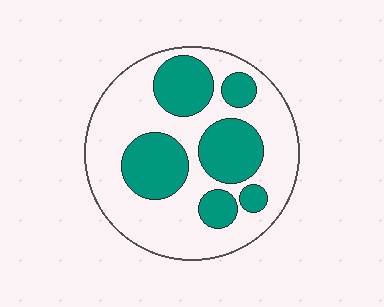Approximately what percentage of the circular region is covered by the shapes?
Approximately 35%.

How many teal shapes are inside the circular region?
6.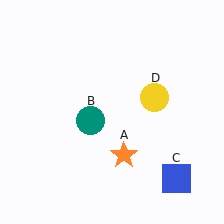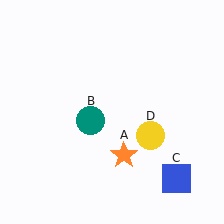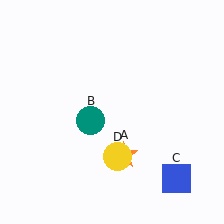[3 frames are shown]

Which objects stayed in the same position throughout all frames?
Orange star (object A) and teal circle (object B) and blue square (object C) remained stationary.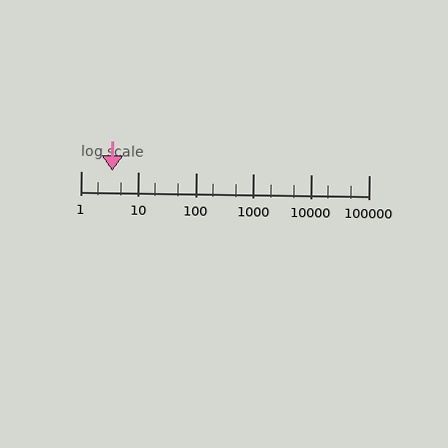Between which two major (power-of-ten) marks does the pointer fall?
The pointer is between 1 and 10.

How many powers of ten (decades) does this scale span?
The scale spans 5 decades, from 1 to 100000.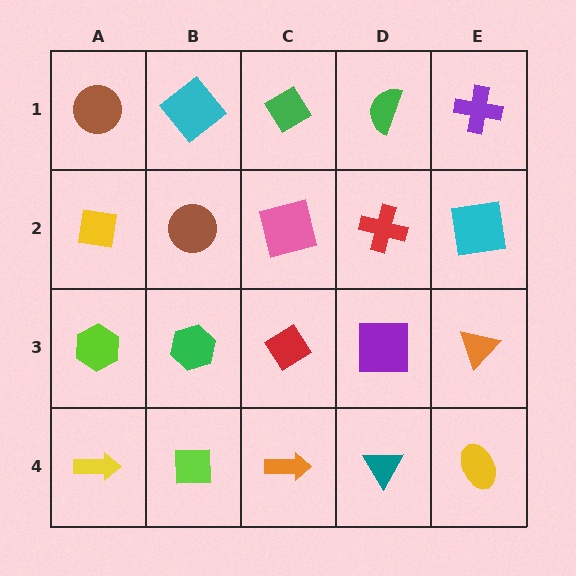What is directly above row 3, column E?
A cyan square.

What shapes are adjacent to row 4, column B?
A green hexagon (row 3, column B), a yellow arrow (row 4, column A), an orange arrow (row 4, column C).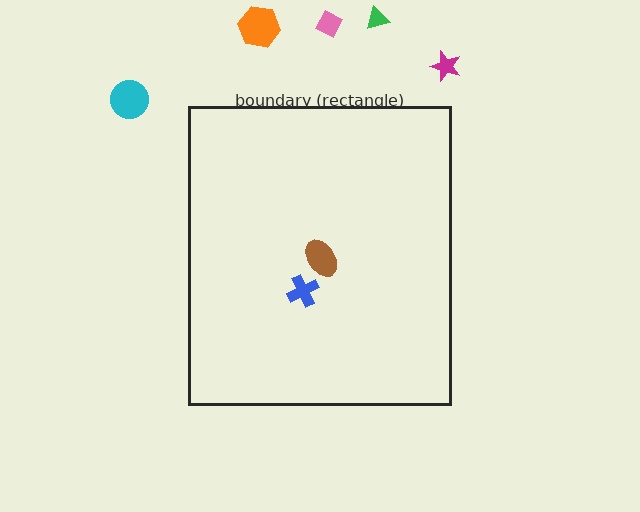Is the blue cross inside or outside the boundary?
Inside.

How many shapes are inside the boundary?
2 inside, 5 outside.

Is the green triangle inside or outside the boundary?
Outside.